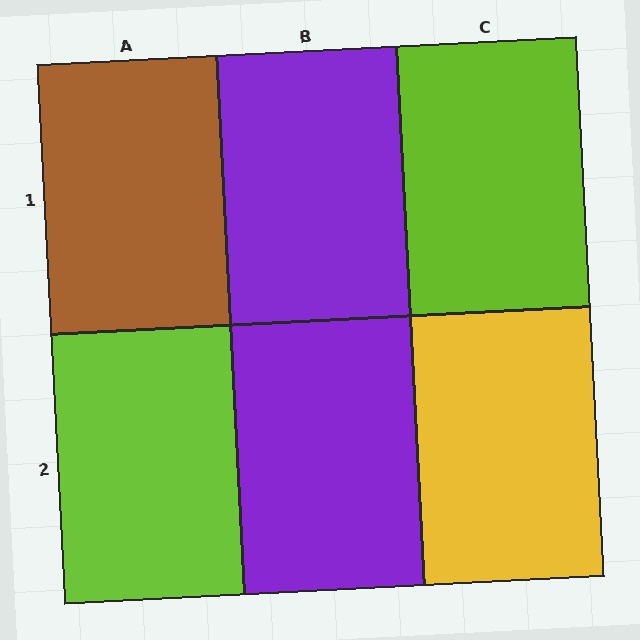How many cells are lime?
2 cells are lime.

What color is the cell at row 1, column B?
Purple.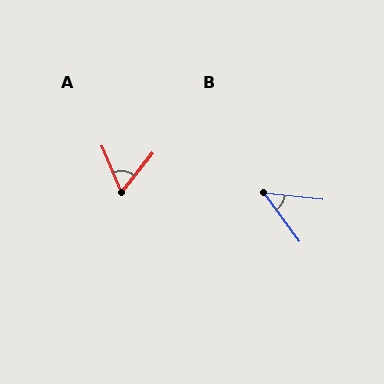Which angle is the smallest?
B, at approximately 47 degrees.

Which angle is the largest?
A, at approximately 60 degrees.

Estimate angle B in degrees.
Approximately 47 degrees.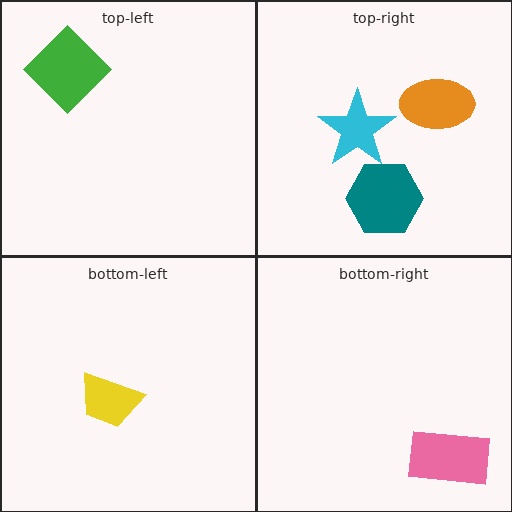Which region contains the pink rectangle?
The bottom-right region.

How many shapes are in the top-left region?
1.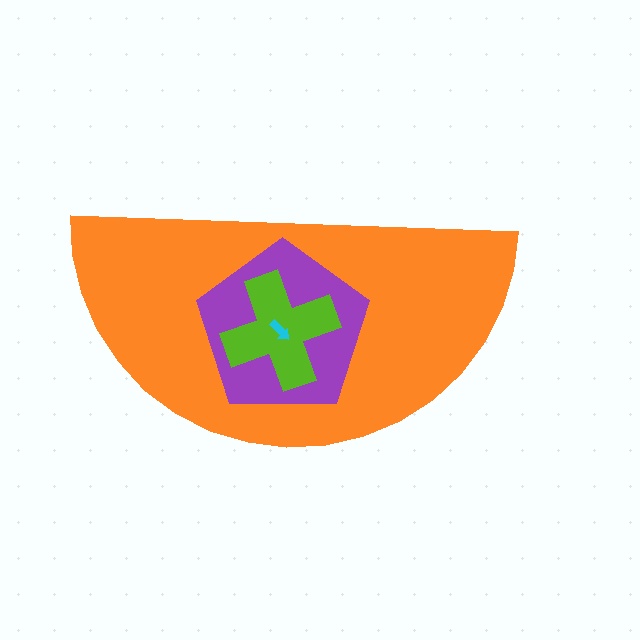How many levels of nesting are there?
4.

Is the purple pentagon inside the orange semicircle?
Yes.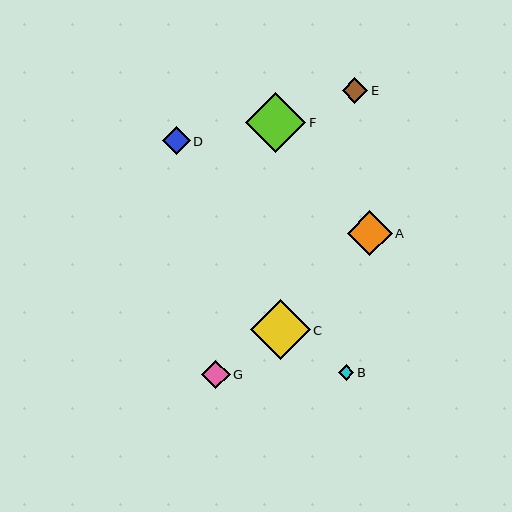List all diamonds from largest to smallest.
From largest to smallest: F, C, A, G, D, E, B.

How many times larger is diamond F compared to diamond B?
Diamond F is approximately 3.9 times the size of diamond B.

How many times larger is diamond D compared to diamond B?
Diamond D is approximately 1.8 times the size of diamond B.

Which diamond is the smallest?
Diamond B is the smallest with a size of approximately 15 pixels.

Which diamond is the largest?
Diamond F is the largest with a size of approximately 60 pixels.